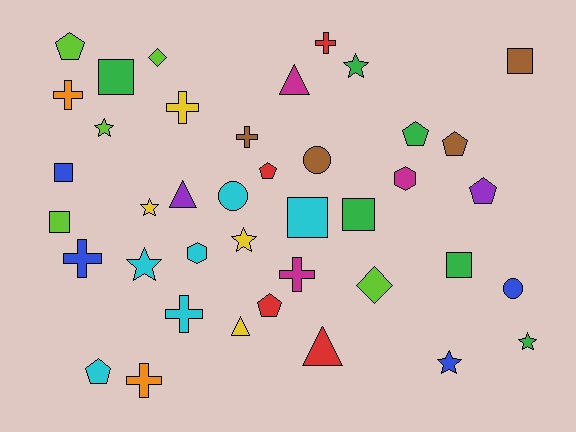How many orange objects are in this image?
There are 2 orange objects.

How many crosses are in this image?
There are 8 crosses.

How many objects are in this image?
There are 40 objects.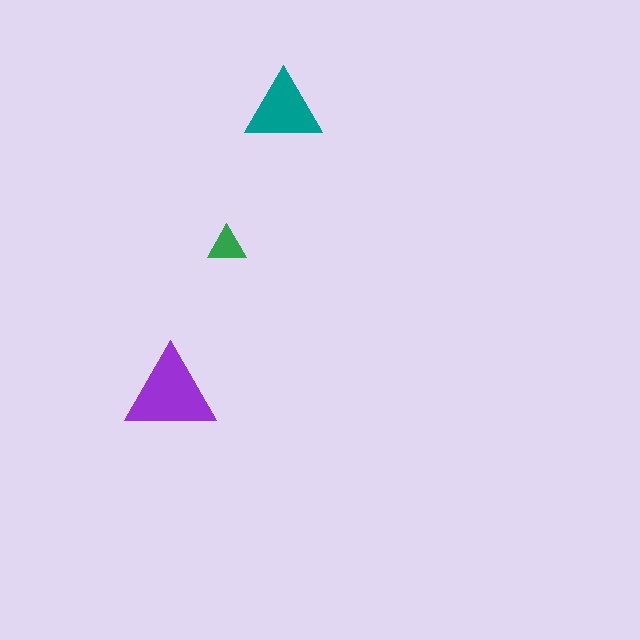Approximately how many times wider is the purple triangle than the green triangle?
About 2.5 times wider.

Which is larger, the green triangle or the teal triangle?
The teal one.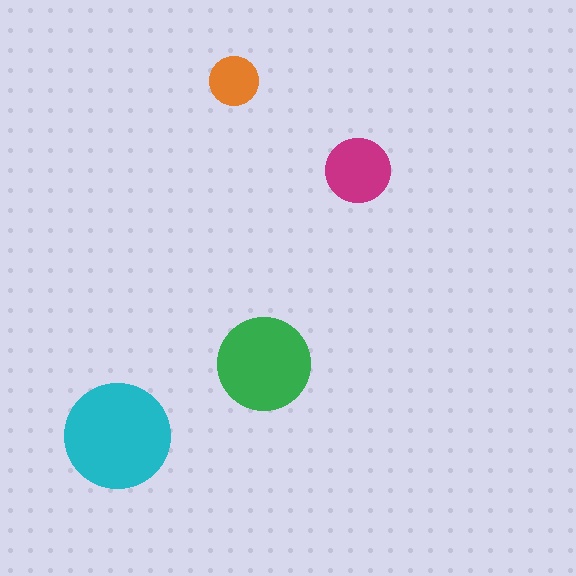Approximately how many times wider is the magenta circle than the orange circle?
About 1.5 times wider.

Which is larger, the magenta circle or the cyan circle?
The cyan one.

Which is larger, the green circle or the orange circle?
The green one.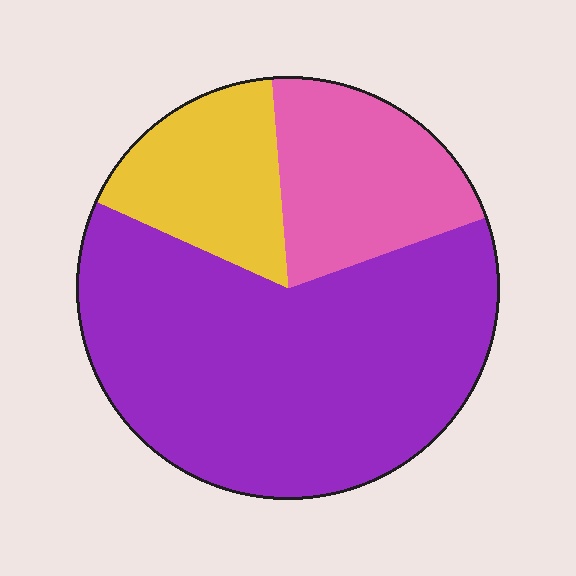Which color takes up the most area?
Purple, at roughly 60%.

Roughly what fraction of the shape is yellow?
Yellow covers roughly 15% of the shape.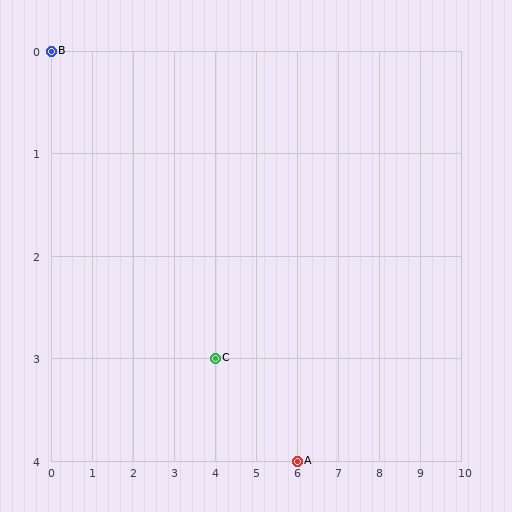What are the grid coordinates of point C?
Point C is at grid coordinates (4, 3).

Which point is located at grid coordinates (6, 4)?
Point A is at (6, 4).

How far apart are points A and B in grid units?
Points A and B are 6 columns and 4 rows apart (about 7.2 grid units diagonally).